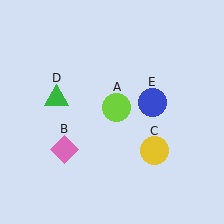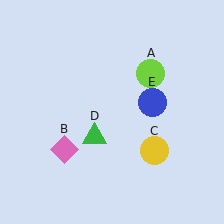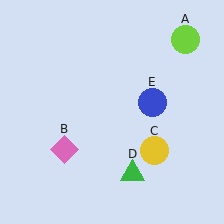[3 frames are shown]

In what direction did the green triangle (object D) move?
The green triangle (object D) moved down and to the right.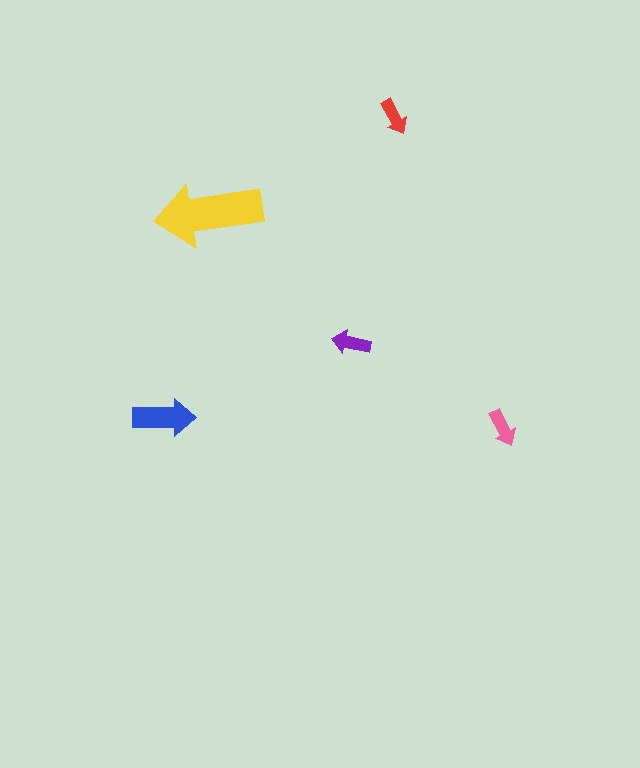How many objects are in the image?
There are 5 objects in the image.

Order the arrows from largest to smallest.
the yellow one, the blue one, the purple one, the pink one, the red one.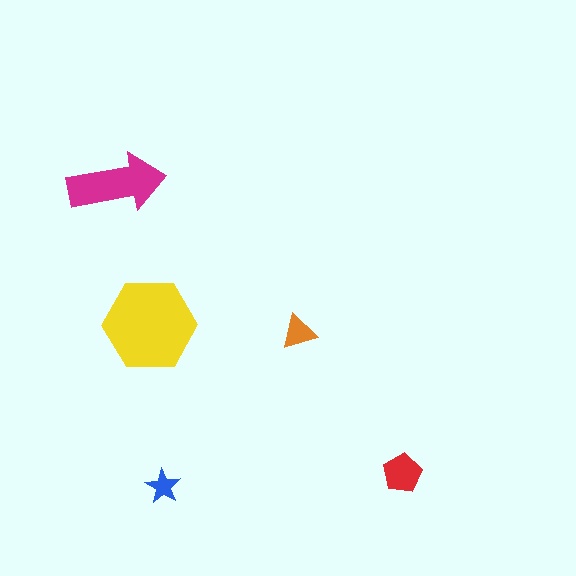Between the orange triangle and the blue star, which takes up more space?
The orange triangle.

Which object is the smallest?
The blue star.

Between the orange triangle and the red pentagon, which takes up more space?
The red pentagon.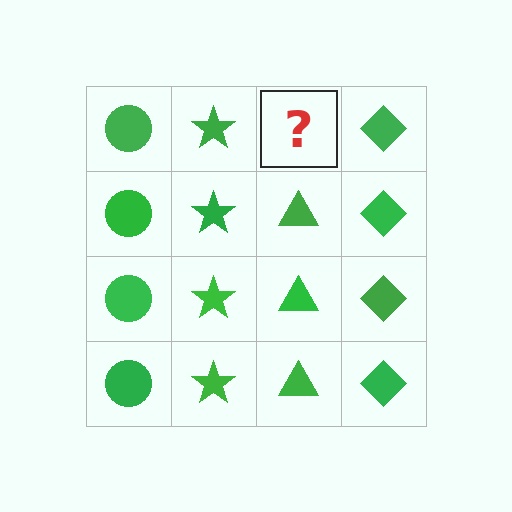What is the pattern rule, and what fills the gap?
The rule is that each column has a consistent shape. The gap should be filled with a green triangle.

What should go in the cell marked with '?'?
The missing cell should contain a green triangle.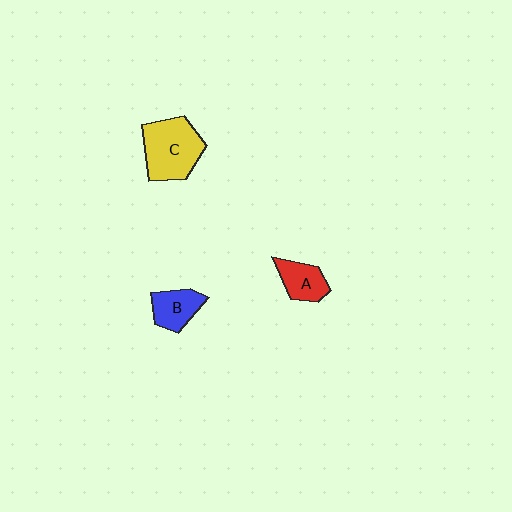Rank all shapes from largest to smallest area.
From largest to smallest: C (yellow), B (blue), A (red).